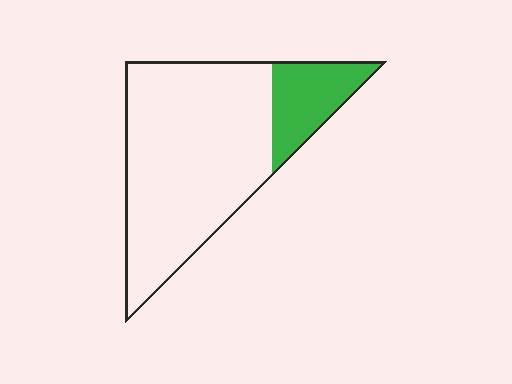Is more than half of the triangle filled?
No.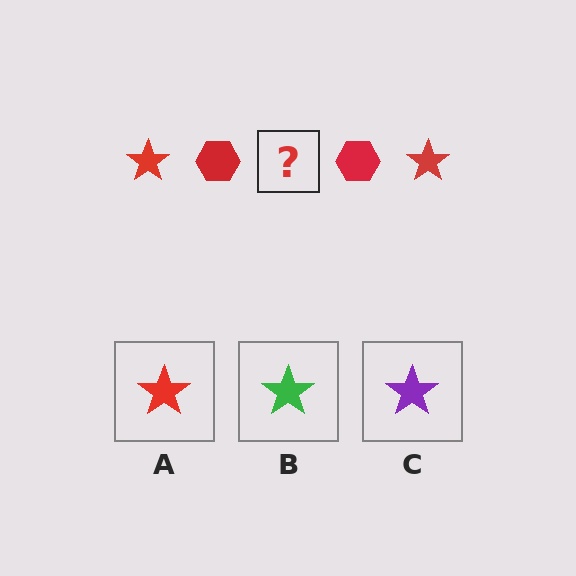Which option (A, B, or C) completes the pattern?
A.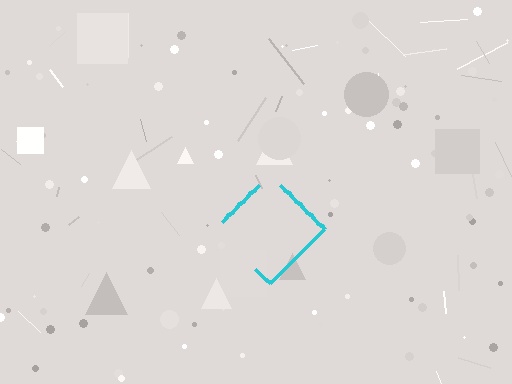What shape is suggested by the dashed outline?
The dashed outline suggests a diamond.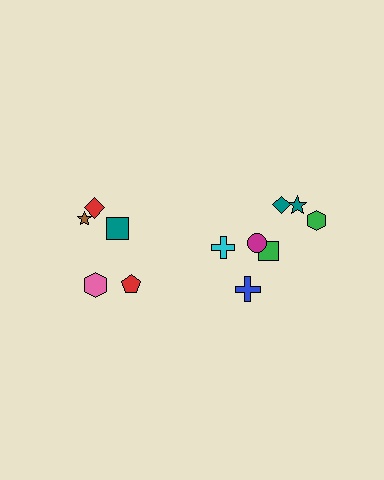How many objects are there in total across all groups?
There are 12 objects.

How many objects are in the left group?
There are 5 objects.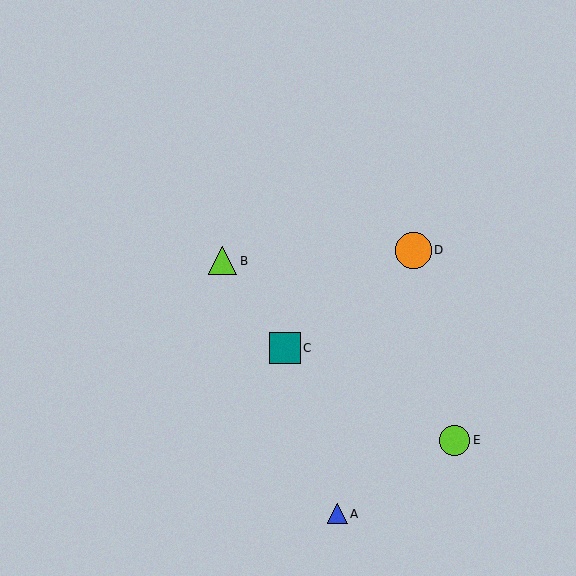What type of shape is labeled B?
Shape B is a lime triangle.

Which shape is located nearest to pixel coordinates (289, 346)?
The teal square (labeled C) at (285, 348) is nearest to that location.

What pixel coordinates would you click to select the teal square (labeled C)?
Click at (285, 348) to select the teal square C.